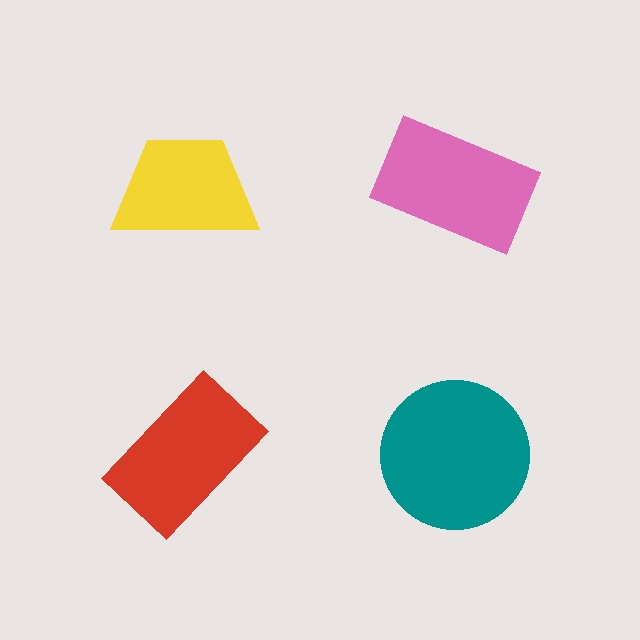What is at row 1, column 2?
A pink rectangle.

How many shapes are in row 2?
2 shapes.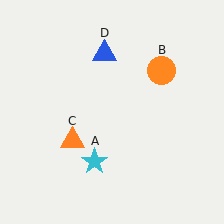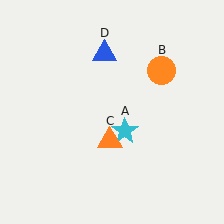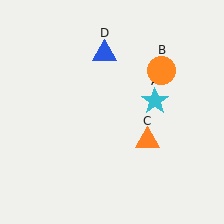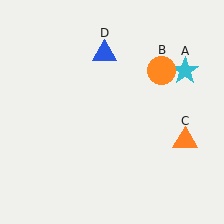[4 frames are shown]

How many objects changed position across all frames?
2 objects changed position: cyan star (object A), orange triangle (object C).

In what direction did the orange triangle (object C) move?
The orange triangle (object C) moved right.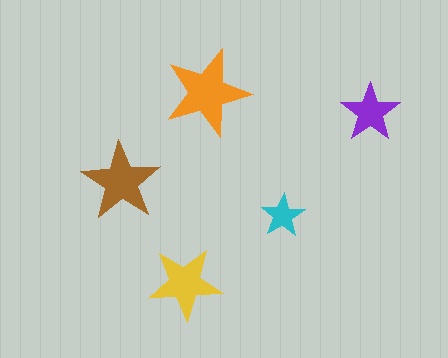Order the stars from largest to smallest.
the orange one, the brown one, the yellow one, the purple one, the cyan one.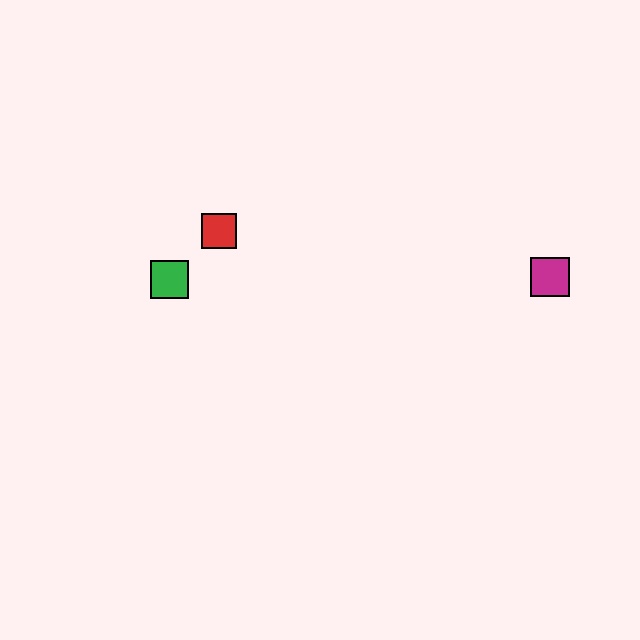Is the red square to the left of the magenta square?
Yes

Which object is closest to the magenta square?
The red square is closest to the magenta square.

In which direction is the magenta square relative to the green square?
The magenta square is to the right of the green square.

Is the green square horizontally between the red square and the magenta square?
No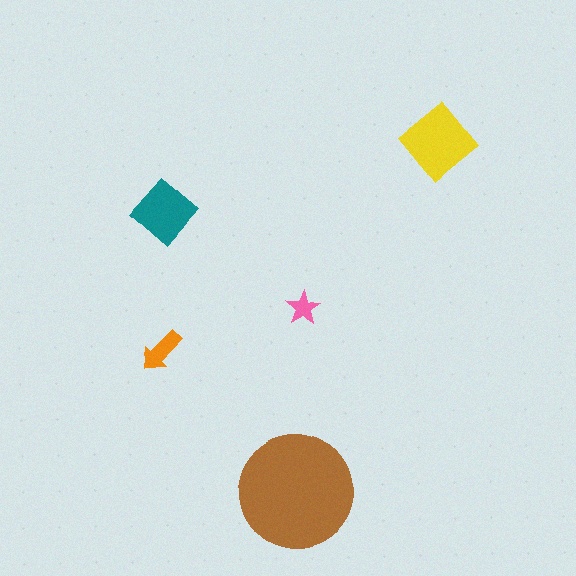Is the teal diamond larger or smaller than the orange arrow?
Larger.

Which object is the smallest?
The pink star.